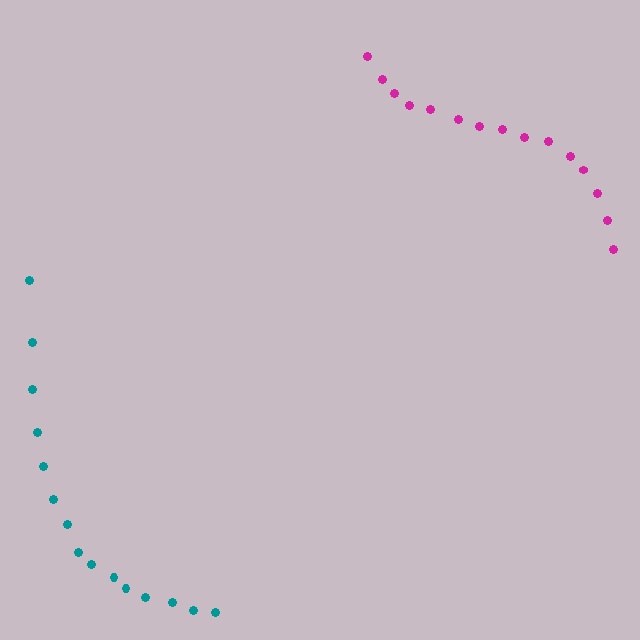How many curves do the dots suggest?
There are 2 distinct paths.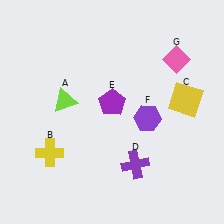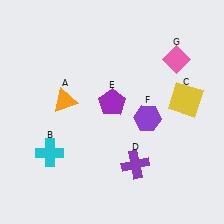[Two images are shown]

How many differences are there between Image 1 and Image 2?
There are 2 differences between the two images.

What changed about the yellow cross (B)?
In Image 1, B is yellow. In Image 2, it changed to cyan.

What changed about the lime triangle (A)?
In Image 1, A is lime. In Image 2, it changed to orange.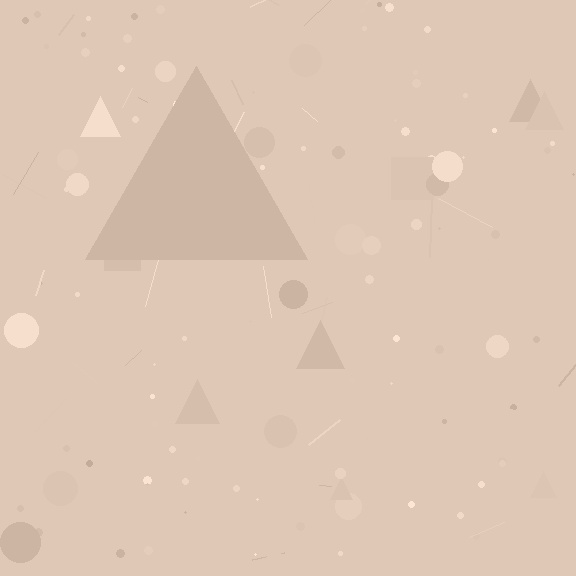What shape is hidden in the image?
A triangle is hidden in the image.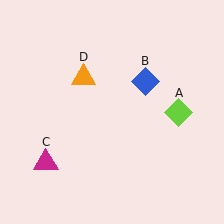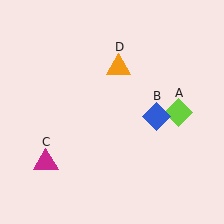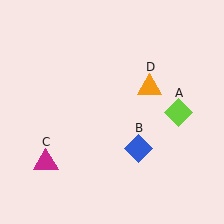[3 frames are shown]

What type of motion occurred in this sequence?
The blue diamond (object B), orange triangle (object D) rotated clockwise around the center of the scene.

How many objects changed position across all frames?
2 objects changed position: blue diamond (object B), orange triangle (object D).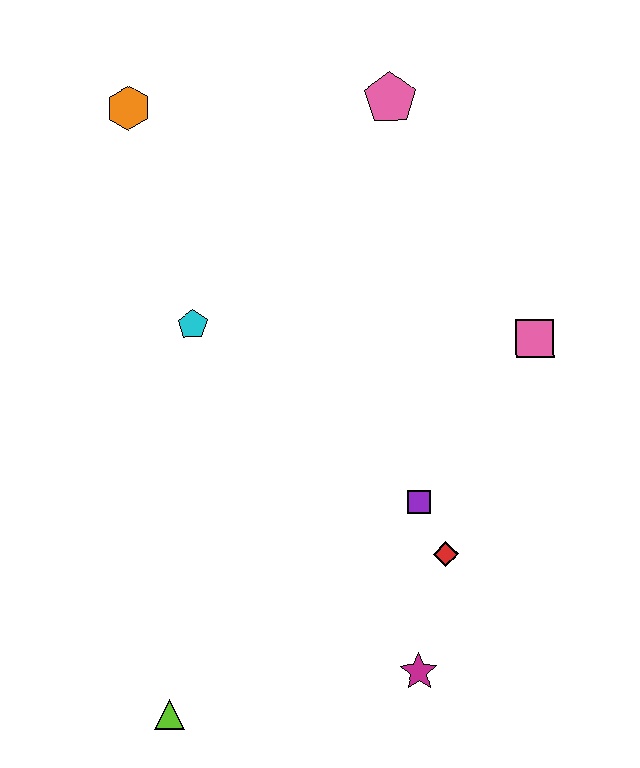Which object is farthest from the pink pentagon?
The lime triangle is farthest from the pink pentagon.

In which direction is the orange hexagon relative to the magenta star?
The orange hexagon is above the magenta star.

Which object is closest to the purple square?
The red diamond is closest to the purple square.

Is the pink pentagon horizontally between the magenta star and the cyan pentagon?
Yes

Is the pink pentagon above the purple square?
Yes